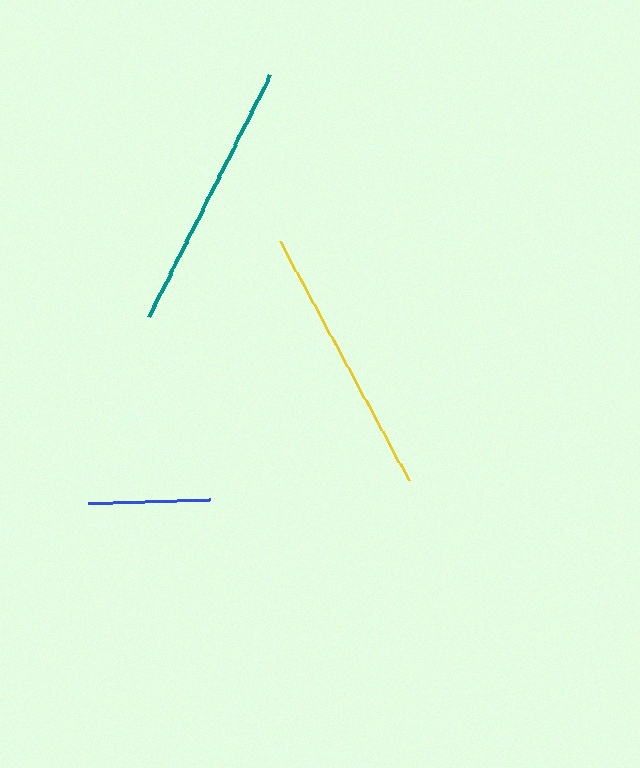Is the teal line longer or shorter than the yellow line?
The yellow line is longer than the teal line.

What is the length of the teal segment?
The teal segment is approximately 271 pixels long.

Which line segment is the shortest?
The blue line is the shortest at approximately 122 pixels.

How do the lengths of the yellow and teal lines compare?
The yellow and teal lines are approximately the same length.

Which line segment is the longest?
The yellow line is the longest at approximately 272 pixels.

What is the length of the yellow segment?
The yellow segment is approximately 272 pixels long.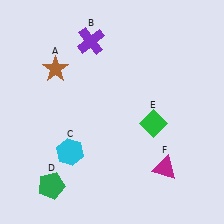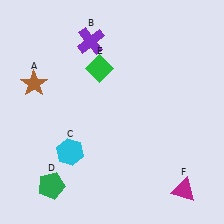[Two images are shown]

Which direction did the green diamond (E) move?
The green diamond (E) moved up.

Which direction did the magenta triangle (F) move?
The magenta triangle (F) moved down.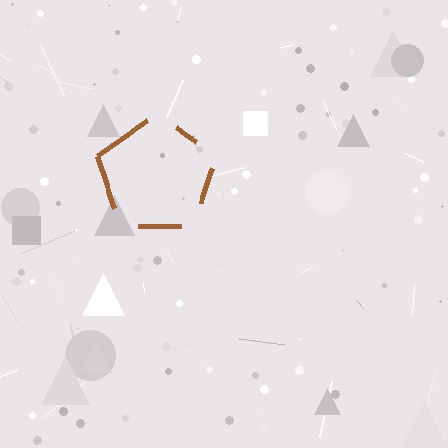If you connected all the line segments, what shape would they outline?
They would outline a pentagon.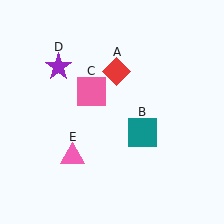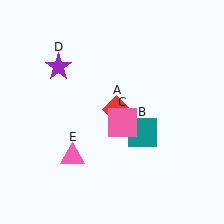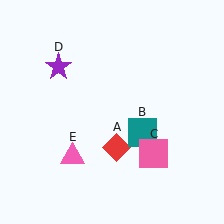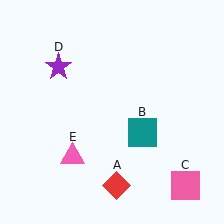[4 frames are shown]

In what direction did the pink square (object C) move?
The pink square (object C) moved down and to the right.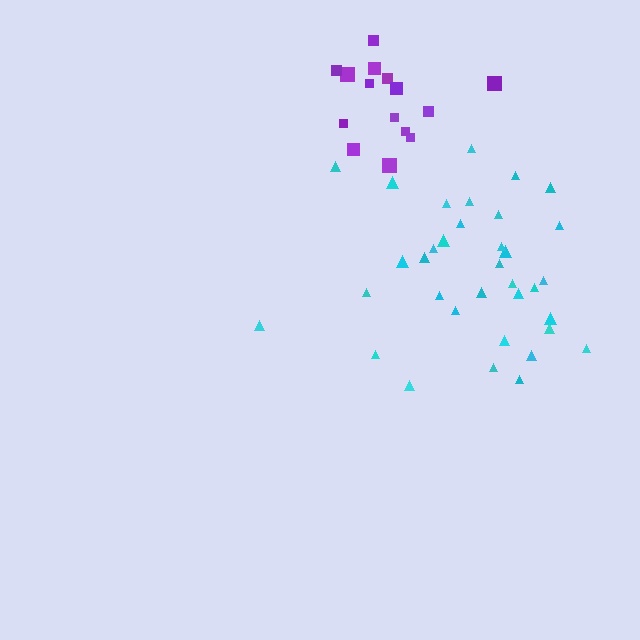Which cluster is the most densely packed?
Purple.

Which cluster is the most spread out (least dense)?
Cyan.